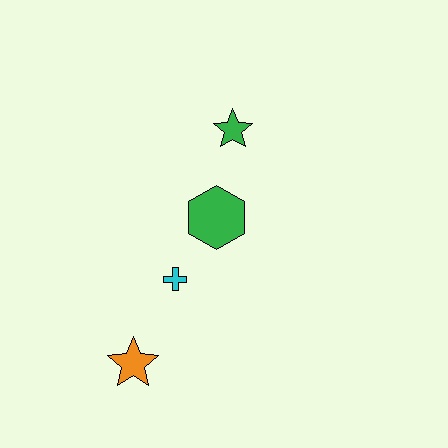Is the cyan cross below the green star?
Yes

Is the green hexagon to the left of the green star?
Yes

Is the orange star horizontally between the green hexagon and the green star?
No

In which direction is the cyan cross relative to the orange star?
The cyan cross is above the orange star.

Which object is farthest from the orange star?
The green star is farthest from the orange star.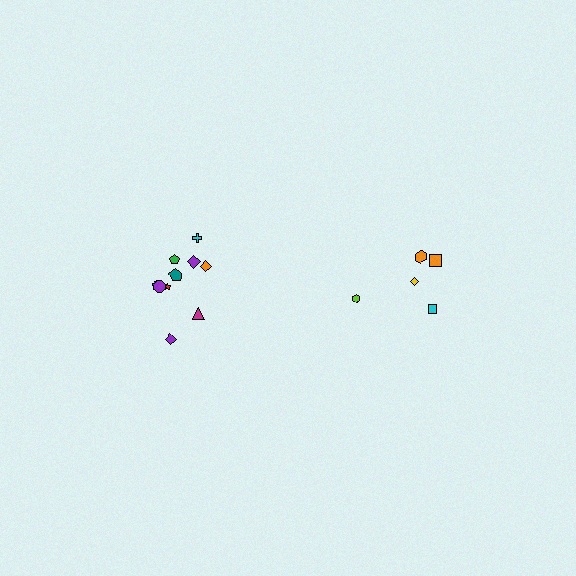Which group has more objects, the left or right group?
The left group.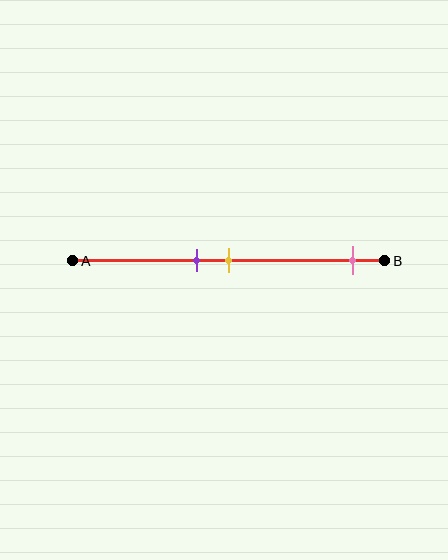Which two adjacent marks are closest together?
The purple and yellow marks are the closest adjacent pair.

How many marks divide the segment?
There are 3 marks dividing the segment.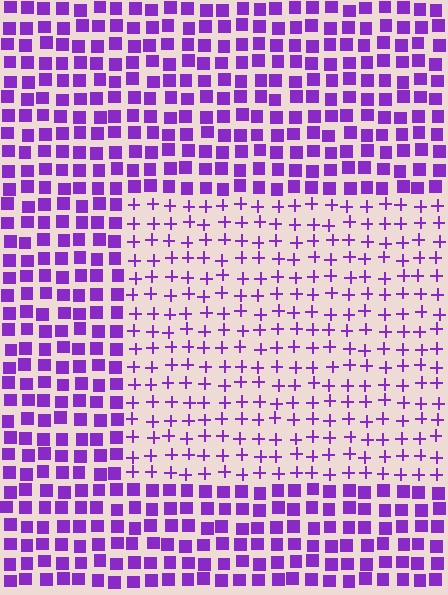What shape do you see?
I see a rectangle.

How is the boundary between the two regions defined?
The boundary is defined by a change in element shape: plus signs inside vs. squares outside. All elements share the same color and spacing.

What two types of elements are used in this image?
The image uses plus signs inside the rectangle region and squares outside it.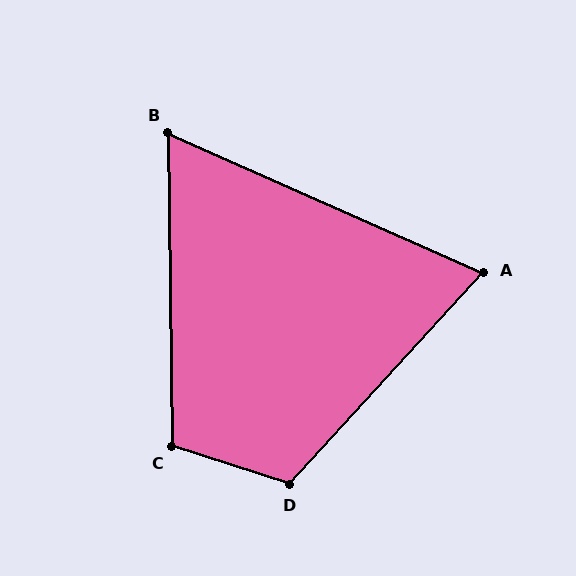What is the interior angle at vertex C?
Approximately 109 degrees (obtuse).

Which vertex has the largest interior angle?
D, at approximately 114 degrees.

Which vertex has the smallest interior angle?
B, at approximately 66 degrees.